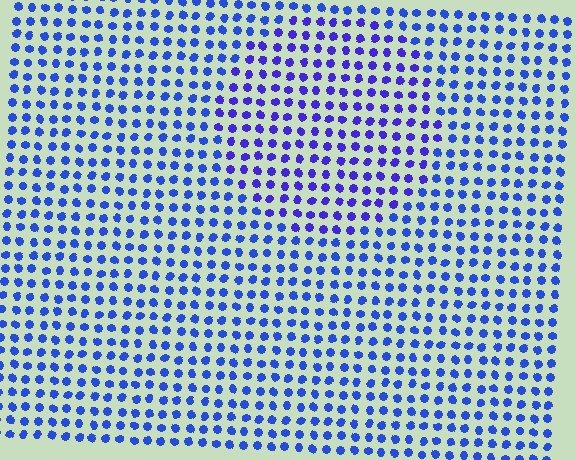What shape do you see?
I see a circle.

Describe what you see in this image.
The image is filled with small blue elements in a uniform arrangement. A circle-shaped region is visible where the elements are tinted to a slightly different hue, forming a subtle color boundary.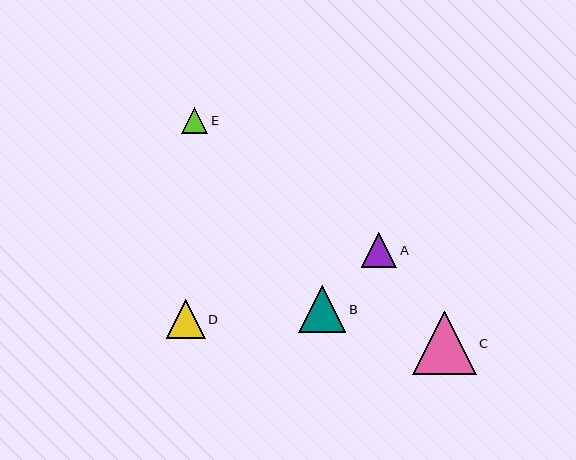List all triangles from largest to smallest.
From largest to smallest: C, B, D, A, E.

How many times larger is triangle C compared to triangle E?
Triangle C is approximately 2.4 times the size of triangle E.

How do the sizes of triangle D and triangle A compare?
Triangle D and triangle A are approximately the same size.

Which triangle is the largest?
Triangle C is the largest with a size of approximately 63 pixels.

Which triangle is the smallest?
Triangle E is the smallest with a size of approximately 27 pixels.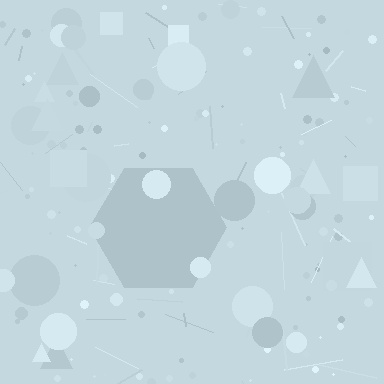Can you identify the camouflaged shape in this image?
The camouflaged shape is a hexagon.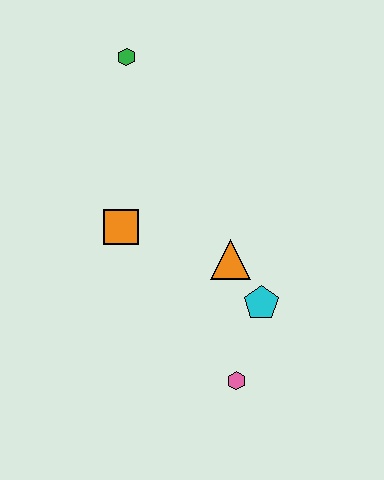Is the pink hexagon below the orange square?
Yes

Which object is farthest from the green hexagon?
The pink hexagon is farthest from the green hexagon.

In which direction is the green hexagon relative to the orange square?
The green hexagon is above the orange square.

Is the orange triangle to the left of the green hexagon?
No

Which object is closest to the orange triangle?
The cyan pentagon is closest to the orange triangle.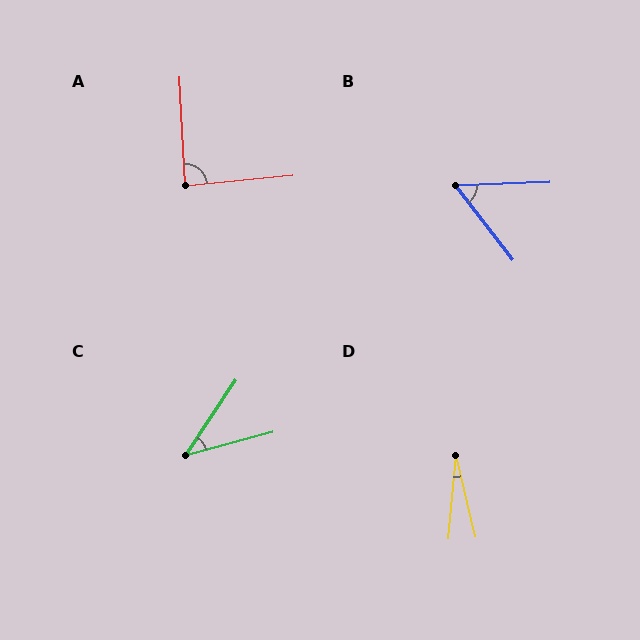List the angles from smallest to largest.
D (18°), C (42°), B (54°), A (88°).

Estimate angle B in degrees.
Approximately 54 degrees.